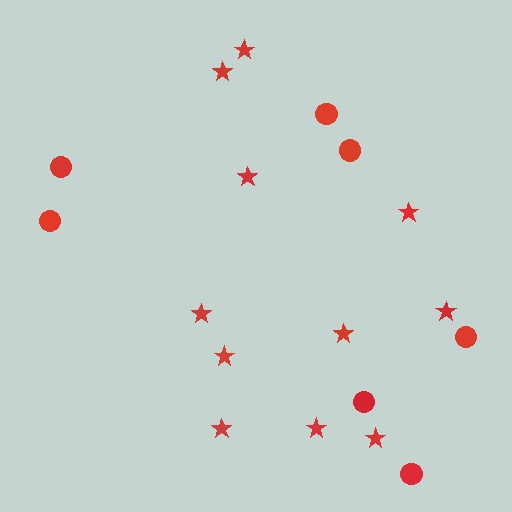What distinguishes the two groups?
There are 2 groups: one group of stars (11) and one group of circles (7).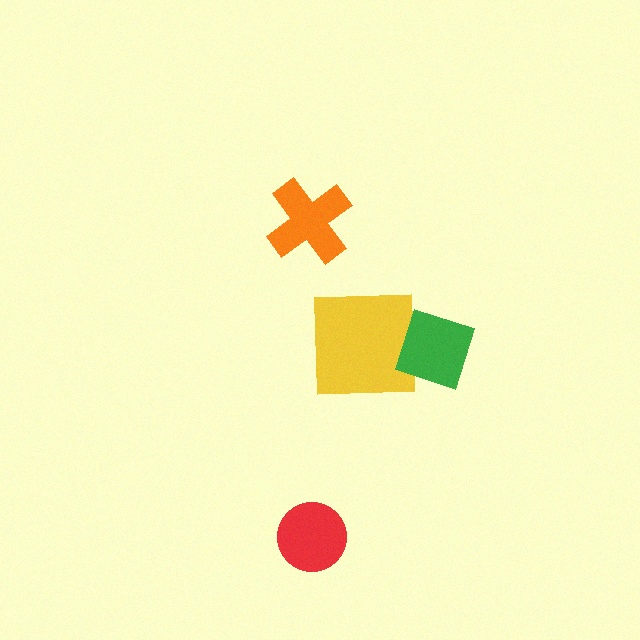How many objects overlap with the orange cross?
0 objects overlap with the orange cross.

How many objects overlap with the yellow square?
1 object overlaps with the yellow square.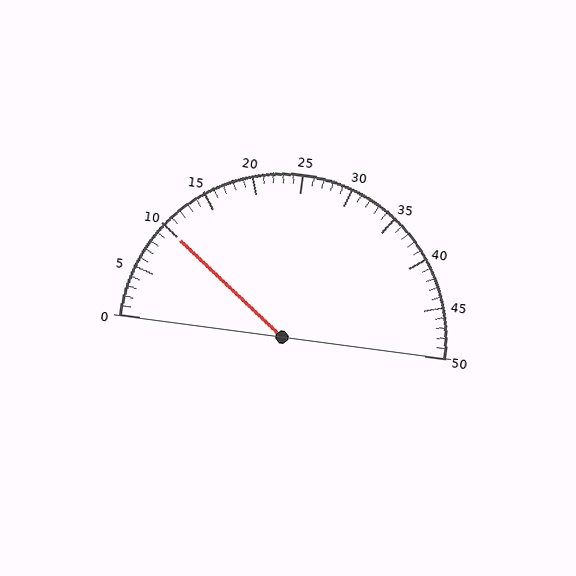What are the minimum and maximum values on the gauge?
The gauge ranges from 0 to 50.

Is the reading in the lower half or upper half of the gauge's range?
The reading is in the lower half of the range (0 to 50).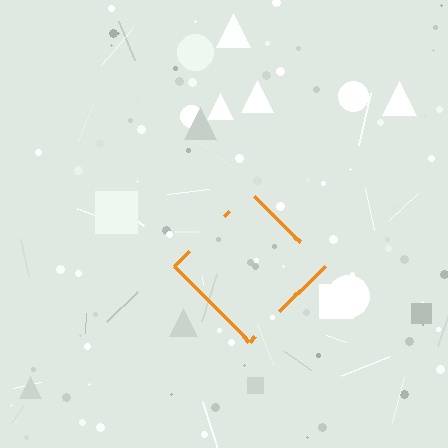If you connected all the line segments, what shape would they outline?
They would outline a diamond.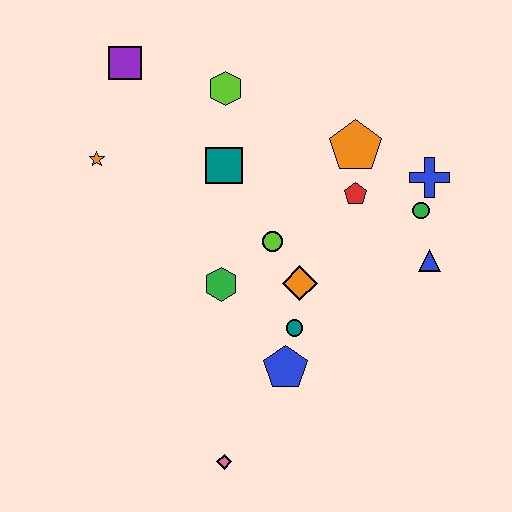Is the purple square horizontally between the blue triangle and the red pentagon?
No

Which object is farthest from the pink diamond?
The purple square is farthest from the pink diamond.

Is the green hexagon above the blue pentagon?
Yes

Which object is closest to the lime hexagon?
The teal square is closest to the lime hexagon.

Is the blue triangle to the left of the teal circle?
No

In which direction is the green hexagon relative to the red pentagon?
The green hexagon is to the left of the red pentagon.